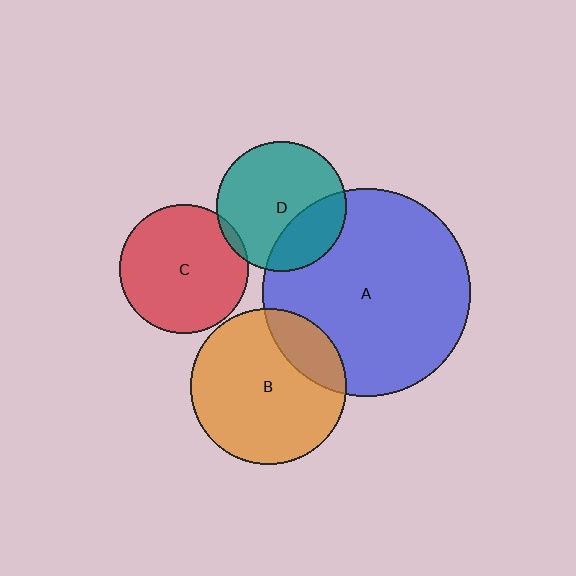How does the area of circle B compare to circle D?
Approximately 1.5 times.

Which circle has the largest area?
Circle A (blue).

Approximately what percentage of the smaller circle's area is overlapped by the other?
Approximately 20%.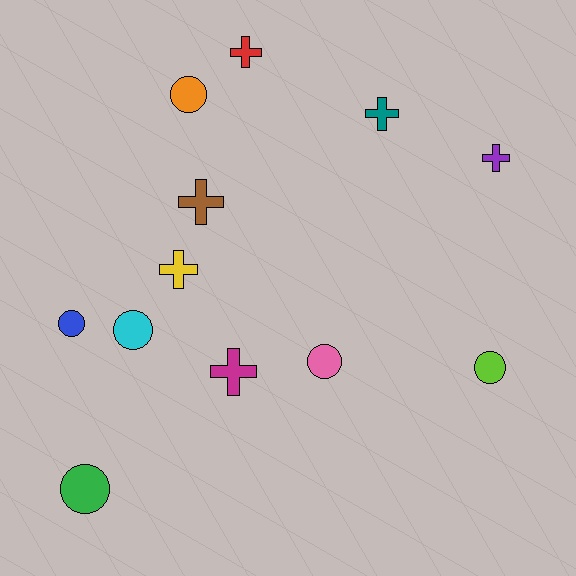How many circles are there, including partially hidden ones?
There are 6 circles.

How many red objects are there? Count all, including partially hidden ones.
There is 1 red object.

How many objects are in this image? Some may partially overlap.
There are 12 objects.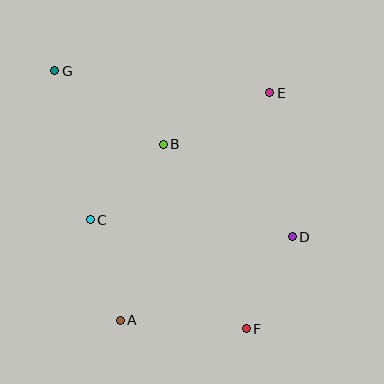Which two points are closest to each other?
Points D and F are closest to each other.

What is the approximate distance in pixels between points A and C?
The distance between A and C is approximately 105 pixels.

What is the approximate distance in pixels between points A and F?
The distance between A and F is approximately 126 pixels.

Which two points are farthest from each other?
Points F and G are farthest from each other.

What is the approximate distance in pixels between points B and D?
The distance between B and D is approximately 159 pixels.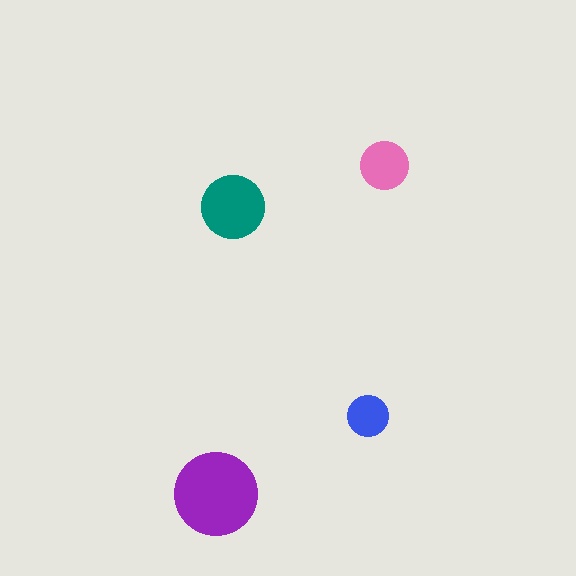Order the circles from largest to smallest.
the purple one, the teal one, the pink one, the blue one.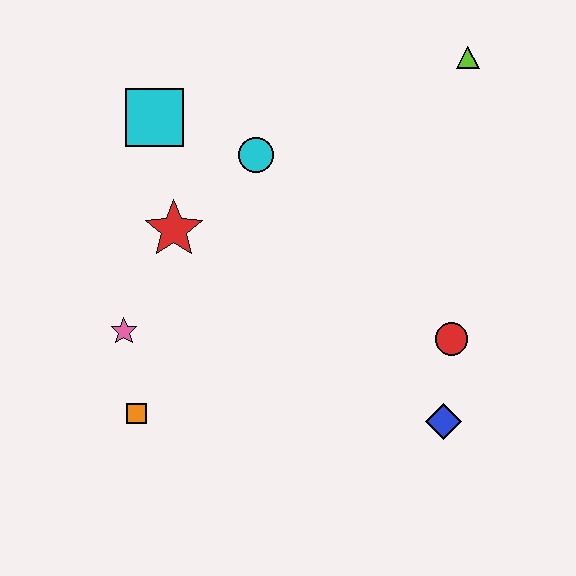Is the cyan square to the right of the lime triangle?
No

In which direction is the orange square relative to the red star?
The orange square is below the red star.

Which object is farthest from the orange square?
The lime triangle is farthest from the orange square.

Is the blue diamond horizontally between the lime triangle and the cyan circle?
Yes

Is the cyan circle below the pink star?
No